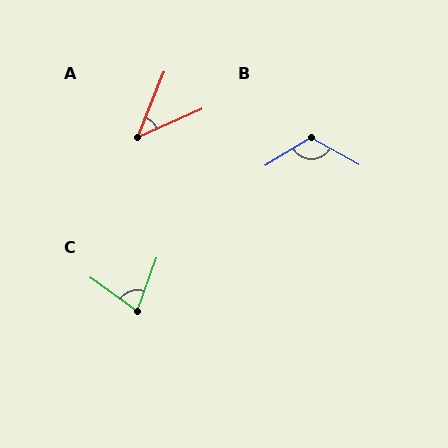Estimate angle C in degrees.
Approximately 74 degrees.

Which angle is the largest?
B, at approximately 119 degrees.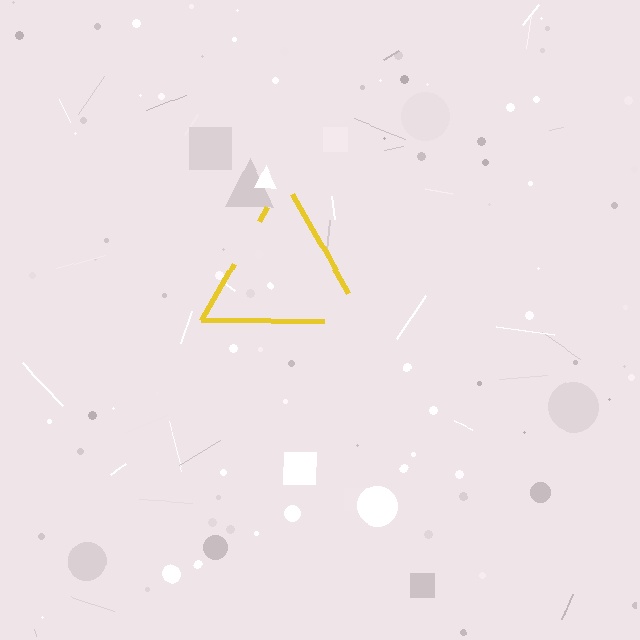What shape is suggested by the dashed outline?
The dashed outline suggests a triangle.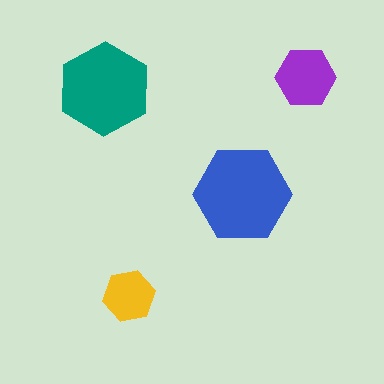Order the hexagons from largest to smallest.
the blue one, the teal one, the purple one, the yellow one.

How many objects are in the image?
There are 4 objects in the image.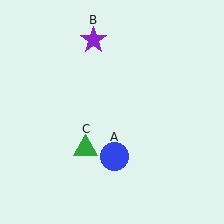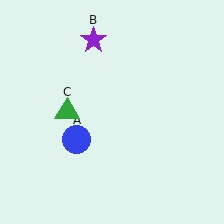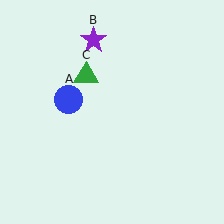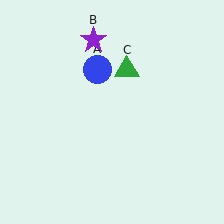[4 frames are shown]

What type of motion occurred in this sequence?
The blue circle (object A), green triangle (object C) rotated clockwise around the center of the scene.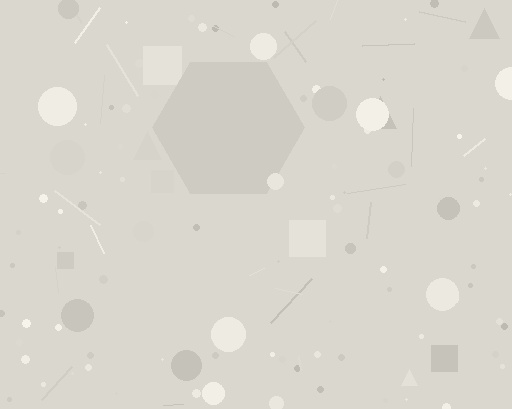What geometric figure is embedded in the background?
A hexagon is embedded in the background.